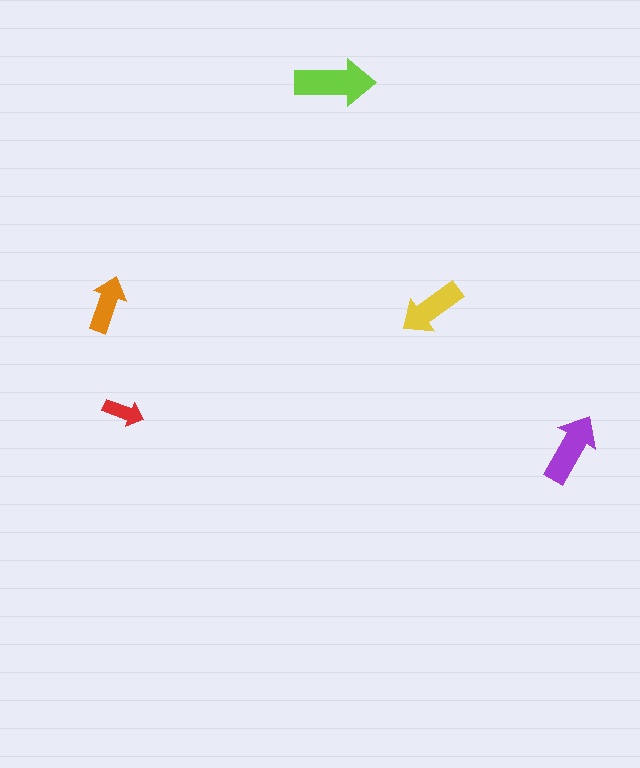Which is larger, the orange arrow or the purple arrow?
The purple one.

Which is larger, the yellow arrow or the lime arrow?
The lime one.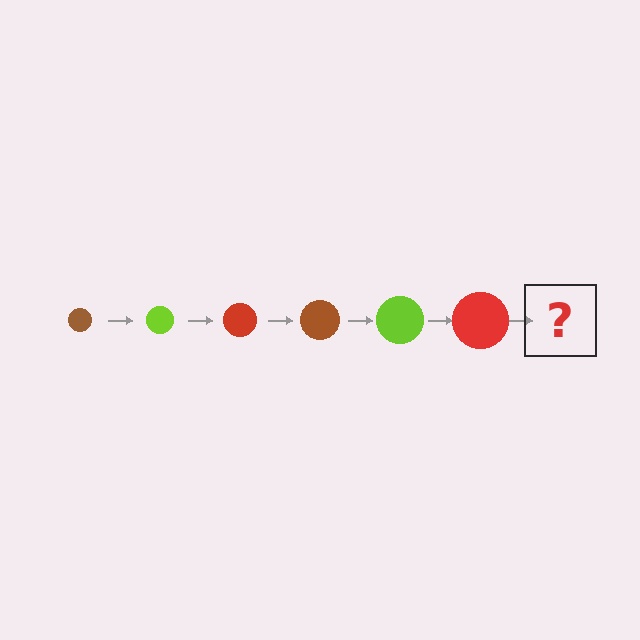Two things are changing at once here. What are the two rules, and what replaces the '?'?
The two rules are that the circle grows larger each step and the color cycles through brown, lime, and red. The '?' should be a brown circle, larger than the previous one.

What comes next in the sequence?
The next element should be a brown circle, larger than the previous one.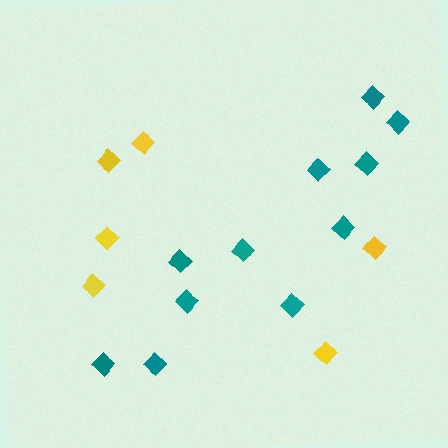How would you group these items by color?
There are 2 groups: one group of teal diamonds (11) and one group of yellow diamonds (6).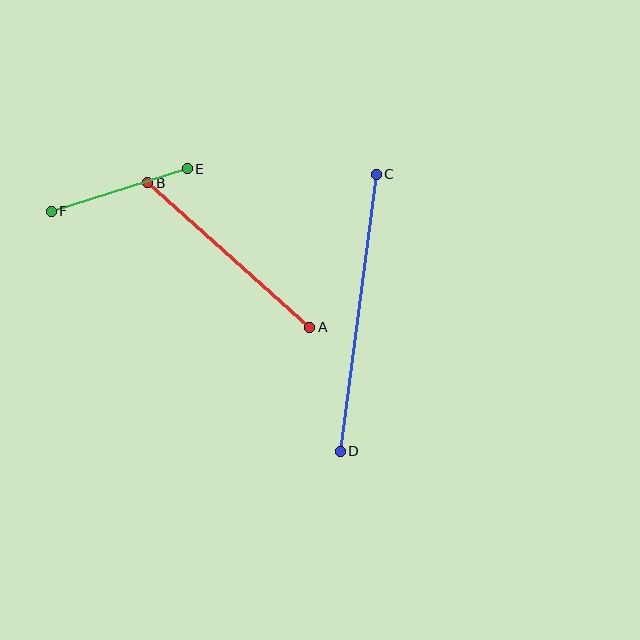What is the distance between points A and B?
The distance is approximately 217 pixels.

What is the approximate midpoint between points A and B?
The midpoint is at approximately (229, 255) pixels.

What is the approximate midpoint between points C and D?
The midpoint is at approximately (358, 313) pixels.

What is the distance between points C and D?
The distance is approximately 279 pixels.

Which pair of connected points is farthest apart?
Points C and D are farthest apart.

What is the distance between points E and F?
The distance is approximately 142 pixels.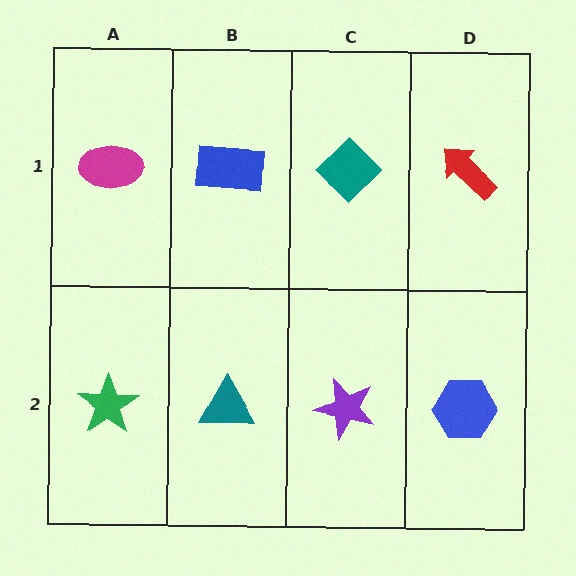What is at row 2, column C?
A purple star.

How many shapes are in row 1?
4 shapes.